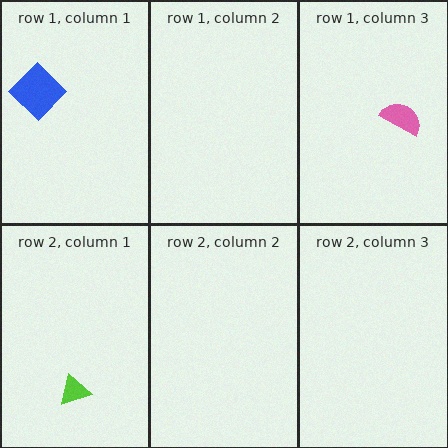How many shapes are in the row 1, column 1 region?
1.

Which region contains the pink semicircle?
The row 1, column 3 region.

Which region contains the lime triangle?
The row 2, column 1 region.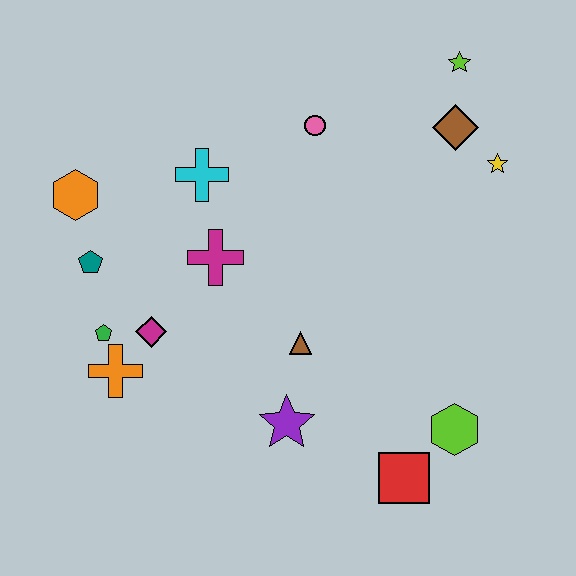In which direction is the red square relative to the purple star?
The red square is to the right of the purple star.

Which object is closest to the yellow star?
The brown diamond is closest to the yellow star.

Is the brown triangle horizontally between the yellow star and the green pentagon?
Yes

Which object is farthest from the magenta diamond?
The lime star is farthest from the magenta diamond.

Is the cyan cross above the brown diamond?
No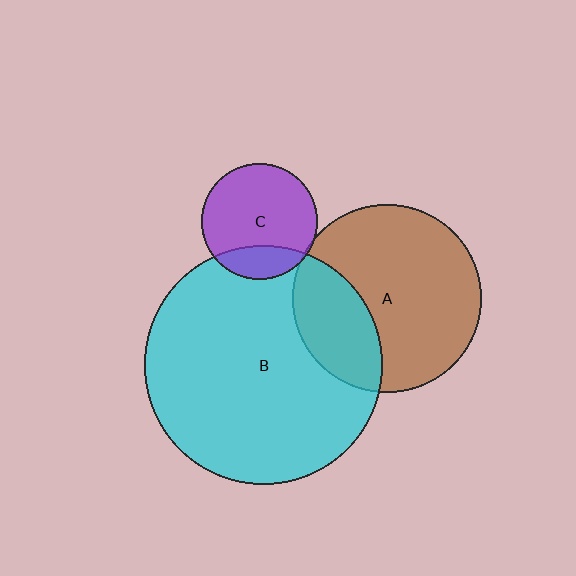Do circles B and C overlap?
Yes.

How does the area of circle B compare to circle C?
Approximately 4.2 times.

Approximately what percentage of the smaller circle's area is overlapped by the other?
Approximately 20%.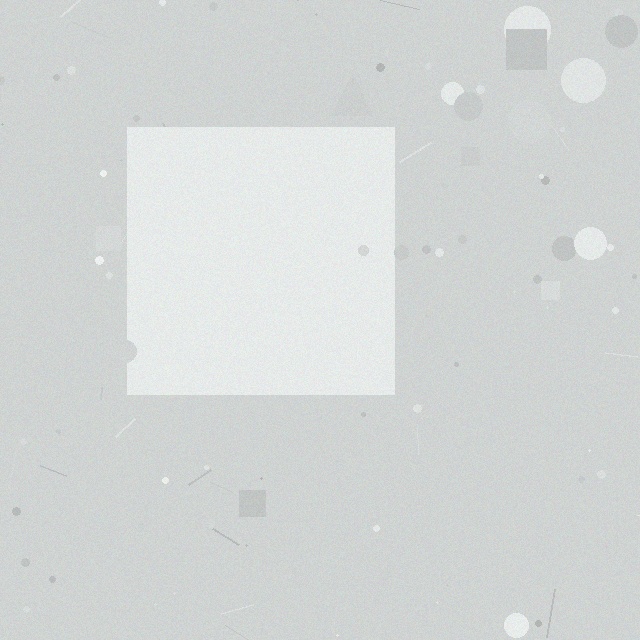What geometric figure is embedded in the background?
A square is embedded in the background.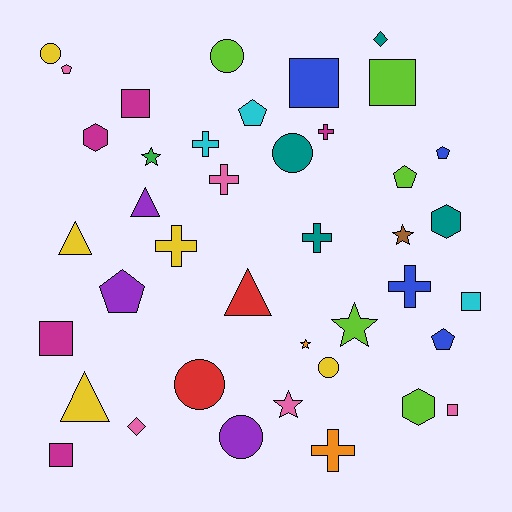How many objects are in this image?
There are 40 objects.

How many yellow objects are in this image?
There are 5 yellow objects.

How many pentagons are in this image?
There are 6 pentagons.